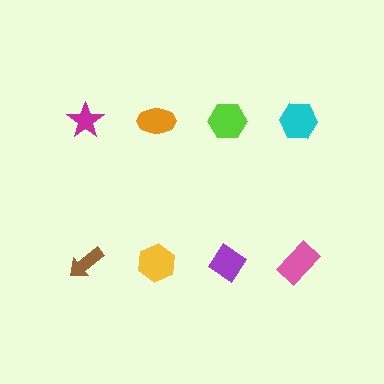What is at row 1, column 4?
A cyan hexagon.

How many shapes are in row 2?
4 shapes.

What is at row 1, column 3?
A lime hexagon.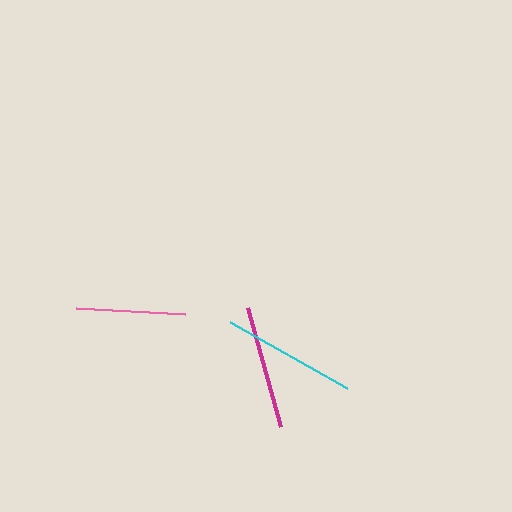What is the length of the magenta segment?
The magenta segment is approximately 123 pixels long.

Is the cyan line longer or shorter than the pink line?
The cyan line is longer than the pink line.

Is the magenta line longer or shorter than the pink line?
The magenta line is longer than the pink line.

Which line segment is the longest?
The cyan line is the longest at approximately 135 pixels.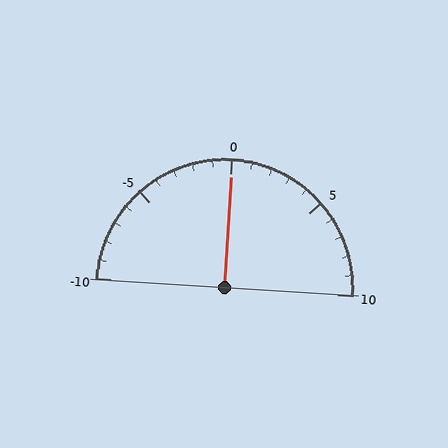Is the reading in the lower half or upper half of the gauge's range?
The reading is in the upper half of the range (-10 to 10).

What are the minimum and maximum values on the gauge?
The gauge ranges from -10 to 10.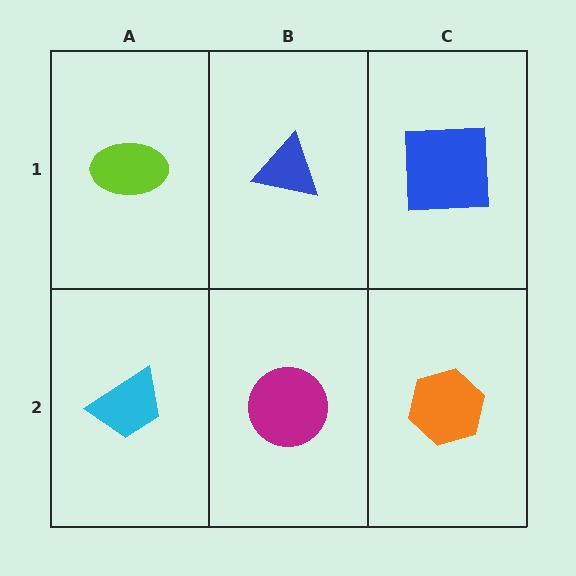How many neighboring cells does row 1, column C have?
2.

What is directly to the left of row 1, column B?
A lime ellipse.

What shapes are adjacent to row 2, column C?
A blue square (row 1, column C), a magenta circle (row 2, column B).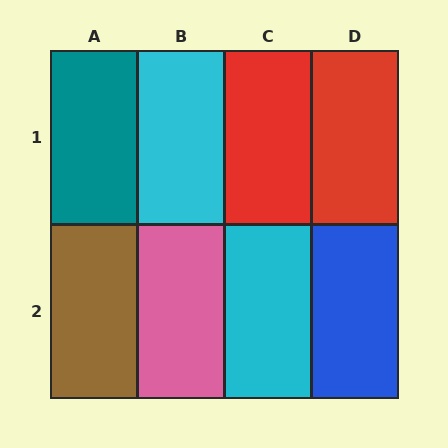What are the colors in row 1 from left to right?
Teal, cyan, red, red.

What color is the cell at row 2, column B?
Pink.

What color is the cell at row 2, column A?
Brown.